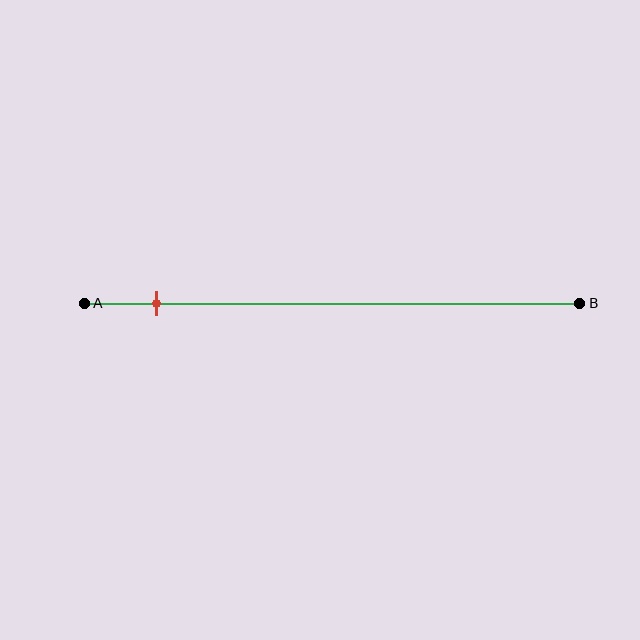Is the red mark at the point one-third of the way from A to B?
No, the mark is at about 15% from A, not at the 33% one-third point.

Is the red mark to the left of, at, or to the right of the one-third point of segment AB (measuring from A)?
The red mark is to the left of the one-third point of segment AB.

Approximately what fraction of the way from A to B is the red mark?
The red mark is approximately 15% of the way from A to B.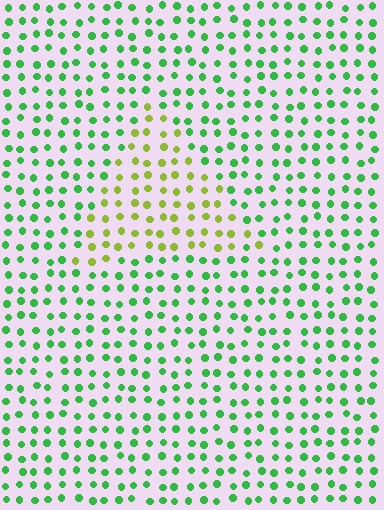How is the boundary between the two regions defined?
The boundary is defined purely by a slight shift in hue (about 49 degrees). Spacing, size, and orientation are identical on both sides.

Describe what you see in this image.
The image is filled with small green elements in a uniform arrangement. A triangle-shaped region is visible where the elements are tinted to a slightly different hue, forming a subtle color boundary.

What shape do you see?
I see a triangle.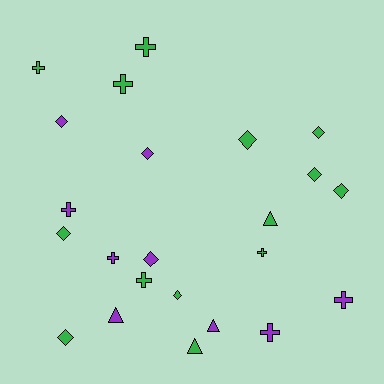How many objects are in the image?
There are 23 objects.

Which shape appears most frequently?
Diamond, with 10 objects.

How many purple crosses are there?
There are 4 purple crosses.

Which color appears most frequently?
Green, with 14 objects.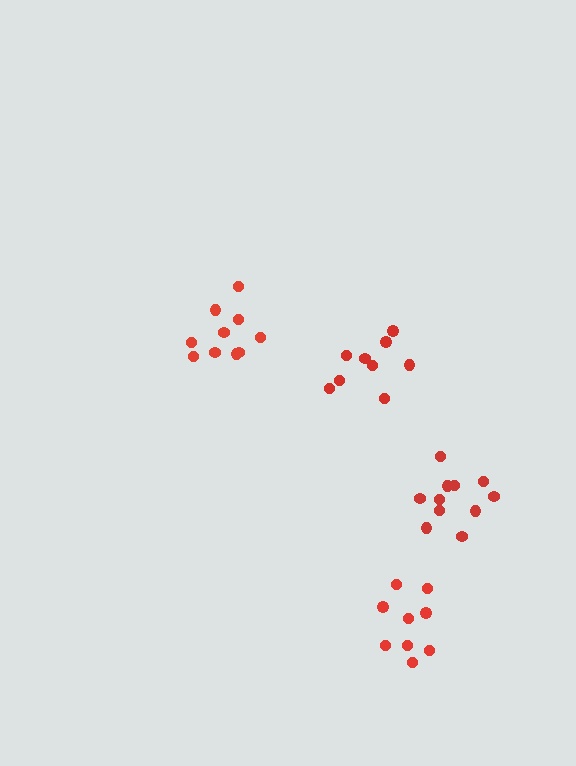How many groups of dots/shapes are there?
There are 4 groups.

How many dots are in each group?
Group 1: 10 dots, Group 2: 9 dots, Group 3: 9 dots, Group 4: 11 dots (39 total).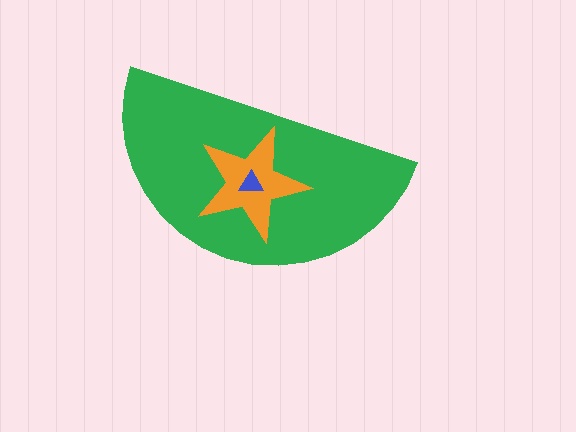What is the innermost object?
The blue triangle.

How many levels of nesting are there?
3.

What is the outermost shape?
The green semicircle.